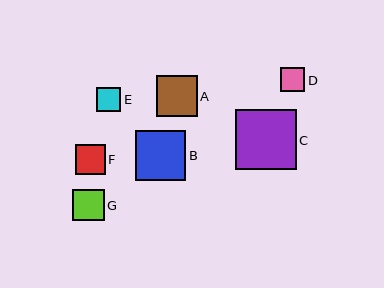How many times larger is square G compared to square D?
Square G is approximately 1.3 times the size of square D.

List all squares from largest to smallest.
From largest to smallest: C, B, A, G, F, D, E.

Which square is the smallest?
Square E is the smallest with a size of approximately 24 pixels.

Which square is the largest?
Square C is the largest with a size of approximately 60 pixels.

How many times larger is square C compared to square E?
Square C is approximately 2.5 times the size of square E.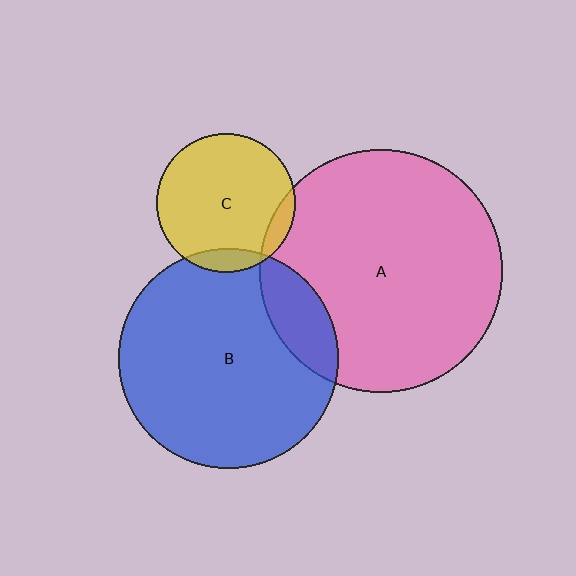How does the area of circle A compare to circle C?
Approximately 3.1 times.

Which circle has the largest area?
Circle A (pink).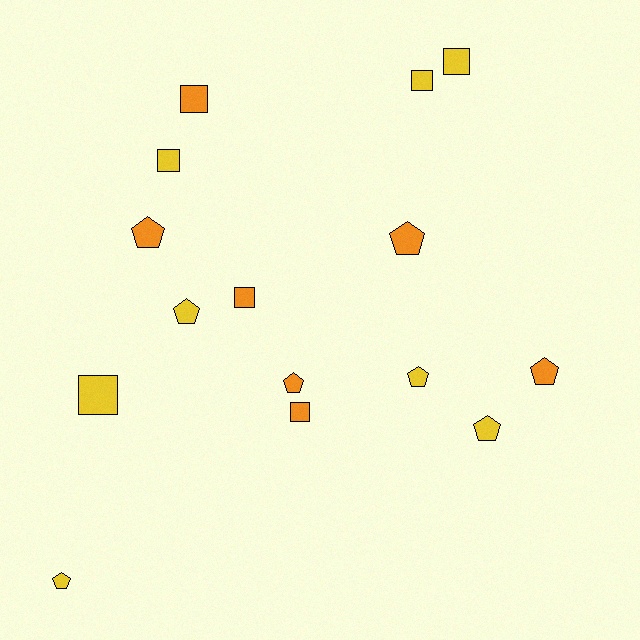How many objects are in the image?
There are 15 objects.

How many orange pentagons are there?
There are 4 orange pentagons.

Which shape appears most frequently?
Pentagon, with 8 objects.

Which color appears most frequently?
Yellow, with 8 objects.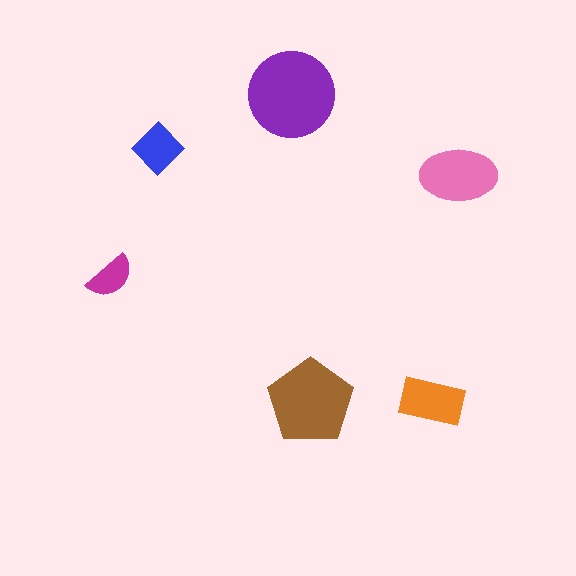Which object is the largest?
The purple circle.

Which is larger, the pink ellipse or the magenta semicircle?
The pink ellipse.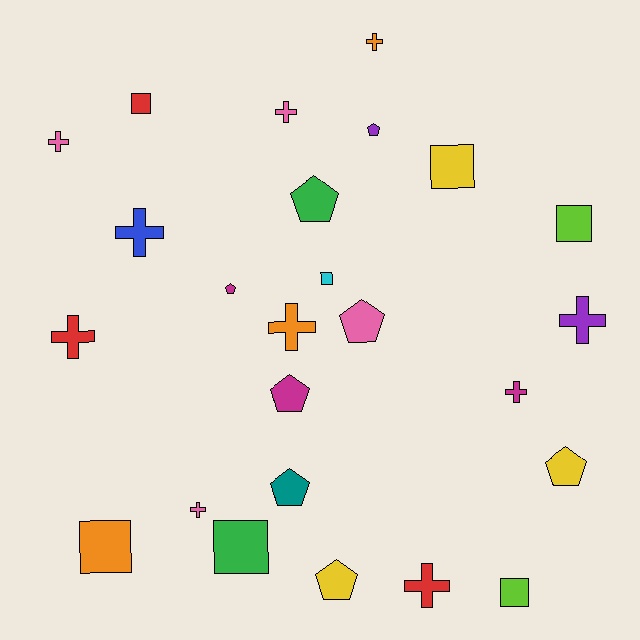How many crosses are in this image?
There are 10 crosses.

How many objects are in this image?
There are 25 objects.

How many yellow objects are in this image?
There are 3 yellow objects.